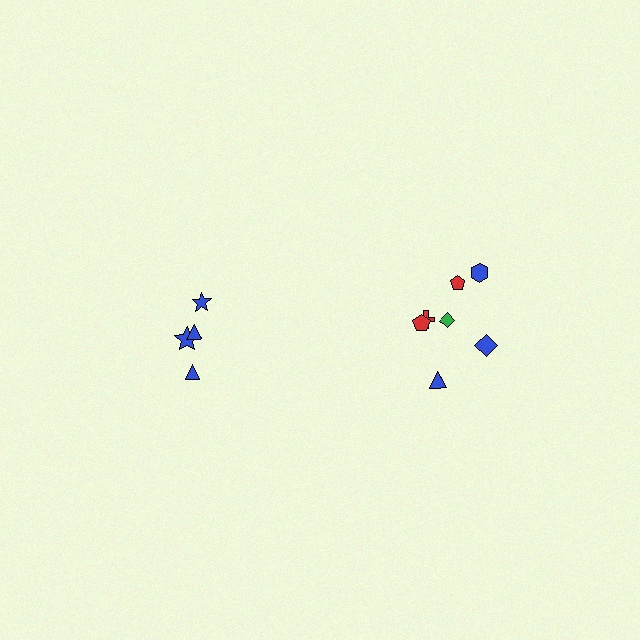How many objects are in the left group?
There are 4 objects.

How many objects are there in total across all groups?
There are 11 objects.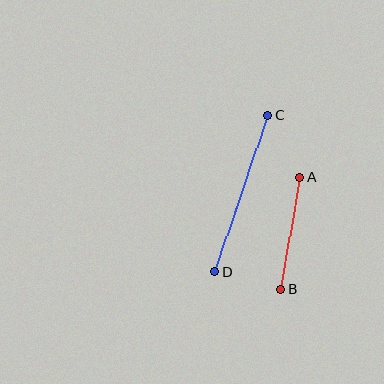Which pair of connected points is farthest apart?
Points C and D are farthest apart.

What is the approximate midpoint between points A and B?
The midpoint is at approximately (290, 233) pixels.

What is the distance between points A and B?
The distance is approximately 113 pixels.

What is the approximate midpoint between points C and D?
The midpoint is at approximately (241, 194) pixels.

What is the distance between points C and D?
The distance is approximately 166 pixels.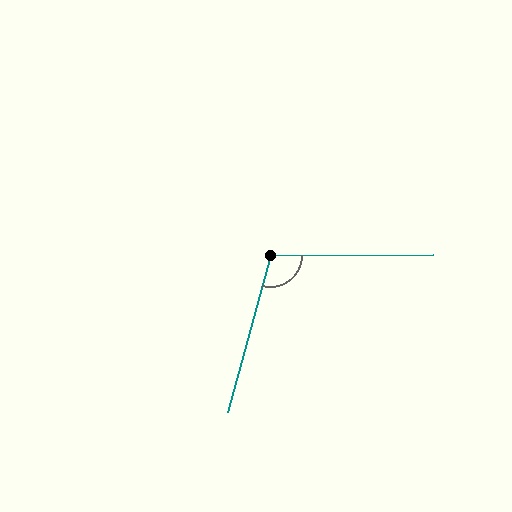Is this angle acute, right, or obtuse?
It is obtuse.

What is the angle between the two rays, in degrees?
Approximately 105 degrees.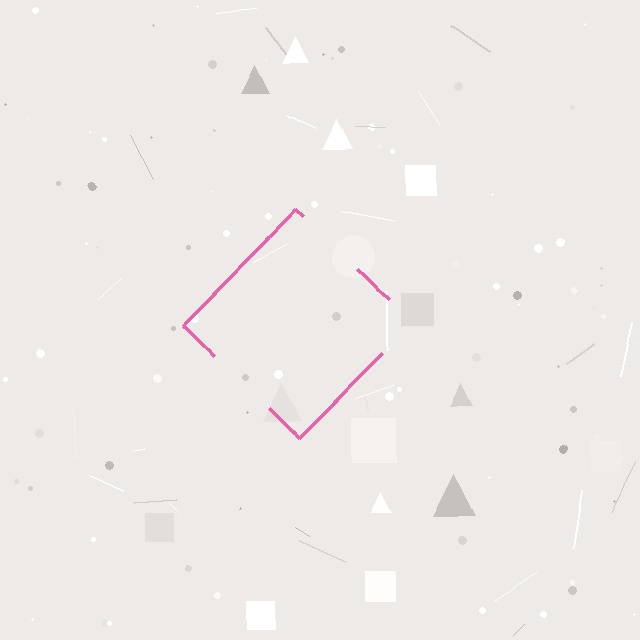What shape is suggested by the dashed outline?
The dashed outline suggests a diamond.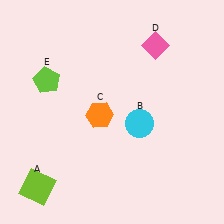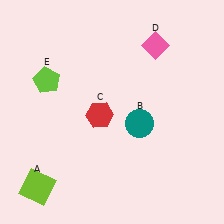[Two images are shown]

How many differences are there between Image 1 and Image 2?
There are 2 differences between the two images.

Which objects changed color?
B changed from cyan to teal. C changed from orange to red.